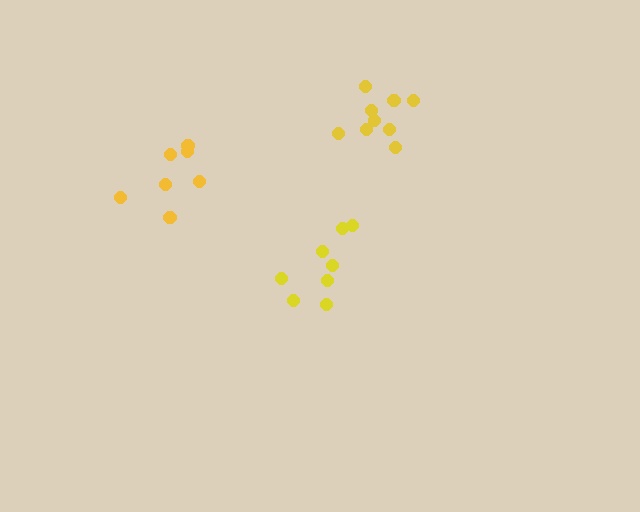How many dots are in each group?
Group 1: 9 dots, Group 2: 7 dots, Group 3: 8 dots (24 total).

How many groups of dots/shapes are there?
There are 3 groups.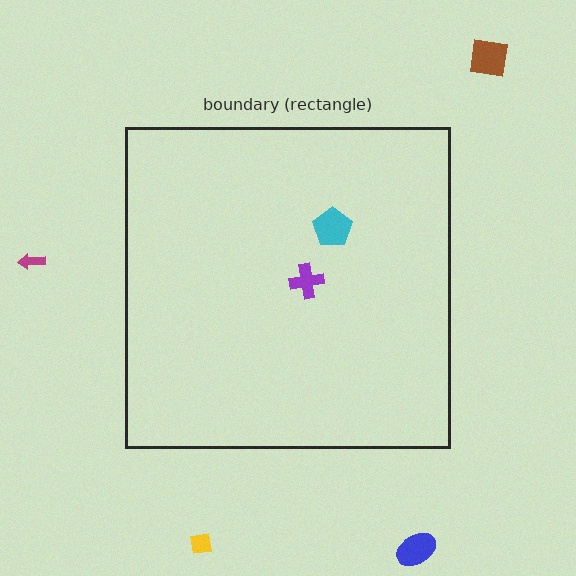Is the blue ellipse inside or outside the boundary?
Outside.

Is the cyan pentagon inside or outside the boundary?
Inside.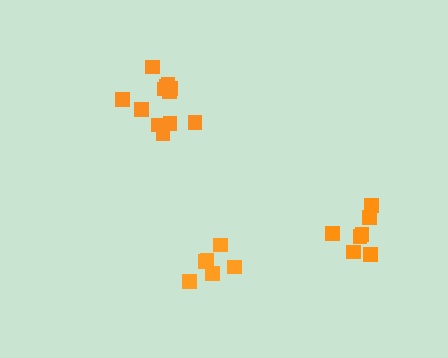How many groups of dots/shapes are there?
There are 3 groups.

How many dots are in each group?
Group 1: 7 dots, Group 2: 12 dots, Group 3: 6 dots (25 total).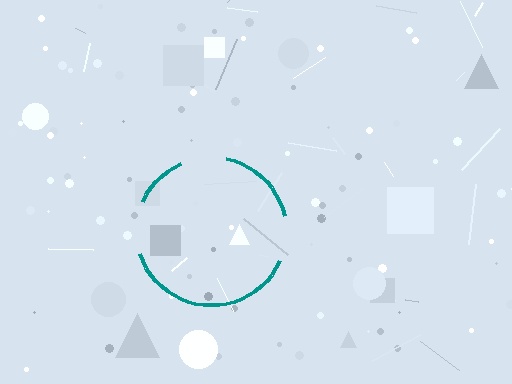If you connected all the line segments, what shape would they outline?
They would outline a circle.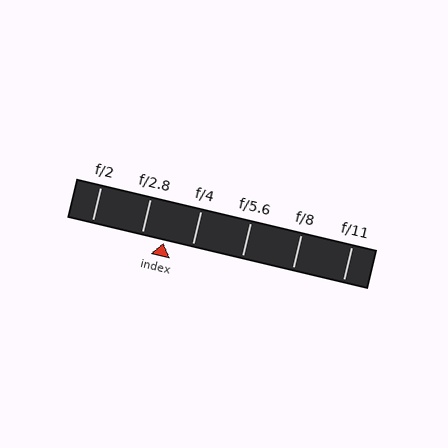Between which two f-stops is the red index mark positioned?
The index mark is between f/2.8 and f/4.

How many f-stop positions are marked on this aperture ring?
There are 6 f-stop positions marked.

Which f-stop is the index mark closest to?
The index mark is closest to f/2.8.